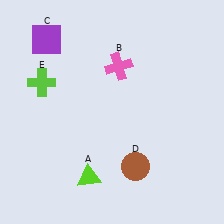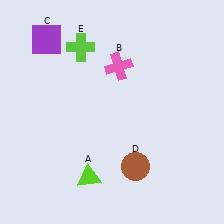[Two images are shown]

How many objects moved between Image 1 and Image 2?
1 object moved between the two images.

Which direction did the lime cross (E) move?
The lime cross (E) moved right.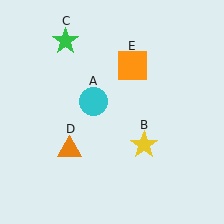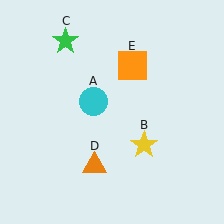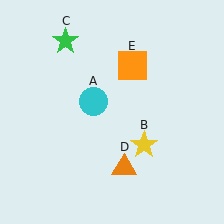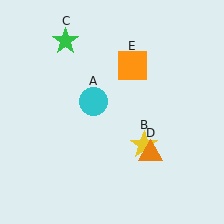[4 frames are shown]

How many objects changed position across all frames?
1 object changed position: orange triangle (object D).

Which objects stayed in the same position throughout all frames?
Cyan circle (object A) and yellow star (object B) and green star (object C) and orange square (object E) remained stationary.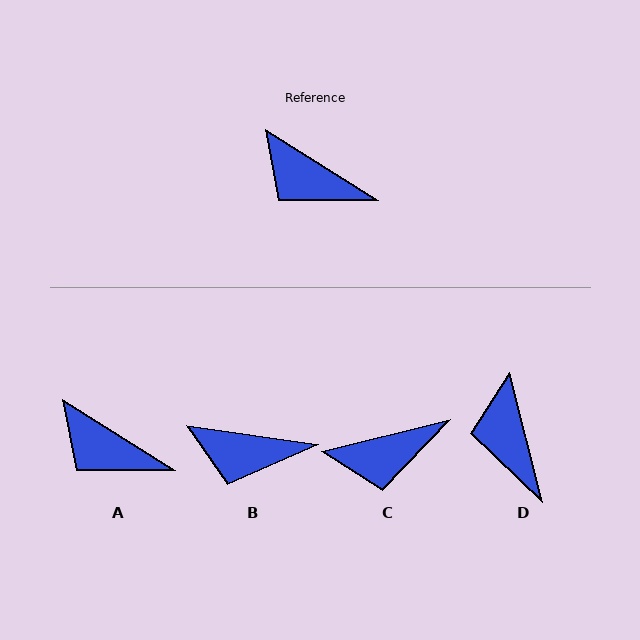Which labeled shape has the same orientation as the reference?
A.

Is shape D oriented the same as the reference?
No, it is off by about 43 degrees.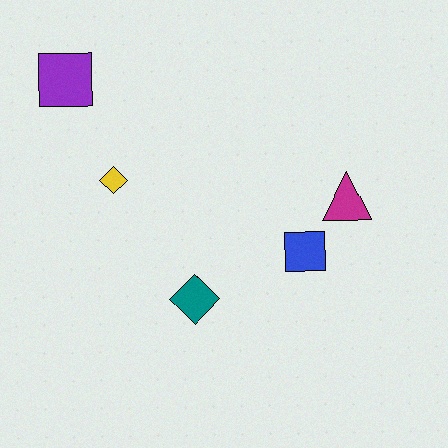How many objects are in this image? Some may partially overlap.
There are 5 objects.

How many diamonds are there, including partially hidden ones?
There are 2 diamonds.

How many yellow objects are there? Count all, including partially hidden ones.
There is 1 yellow object.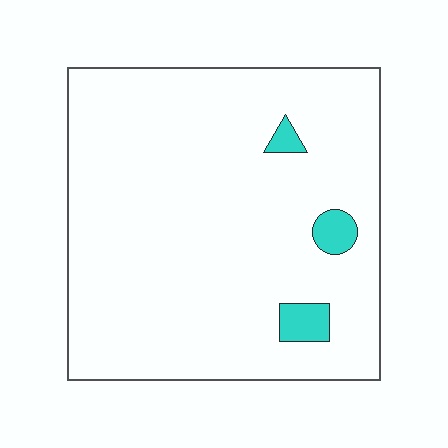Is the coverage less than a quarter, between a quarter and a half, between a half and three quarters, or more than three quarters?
Less than a quarter.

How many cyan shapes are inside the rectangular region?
3.